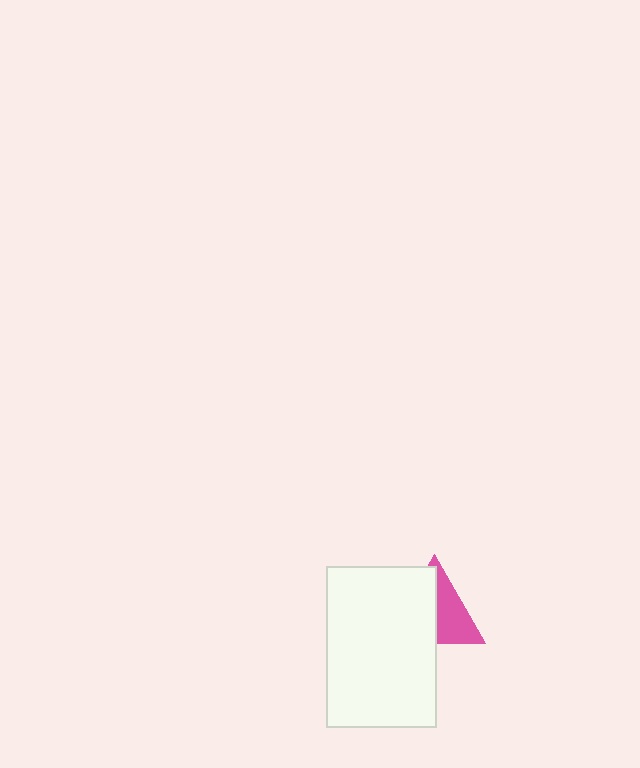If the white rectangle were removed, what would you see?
You would see the complete pink triangle.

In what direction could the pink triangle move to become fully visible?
The pink triangle could move right. That would shift it out from behind the white rectangle entirely.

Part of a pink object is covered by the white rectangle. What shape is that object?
It is a triangle.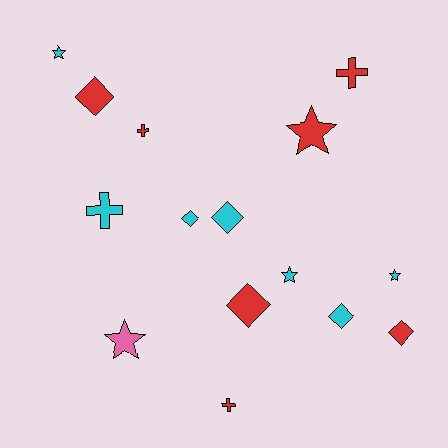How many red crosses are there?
There are 3 red crosses.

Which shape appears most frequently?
Diamond, with 6 objects.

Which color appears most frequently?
Red, with 7 objects.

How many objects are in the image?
There are 15 objects.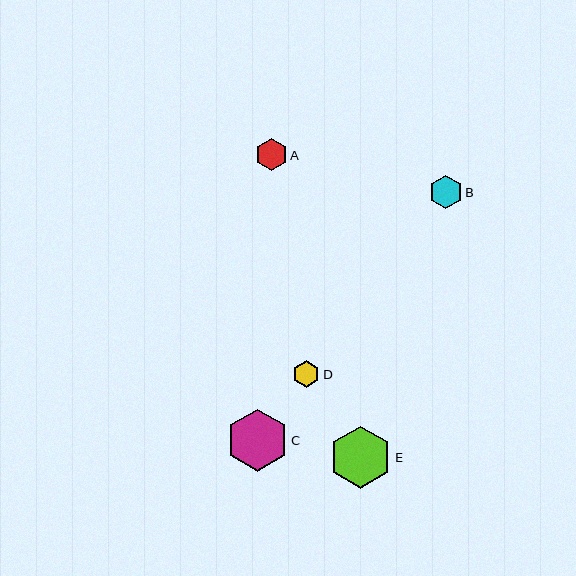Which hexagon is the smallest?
Hexagon D is the smallest with a size of approximately 27 pixels.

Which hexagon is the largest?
Hexagon E is the largest with a size of approximately 62 pixels.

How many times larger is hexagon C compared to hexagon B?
Hexagon C is approximately 1.9 times the size of hexagon B.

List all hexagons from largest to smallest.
From largest to smallest: E, C, B, A, D.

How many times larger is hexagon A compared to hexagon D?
Hexagon A is approximately 1.2 times the size of hexagon D.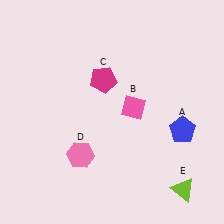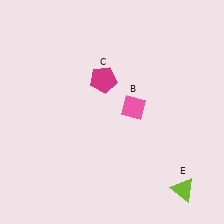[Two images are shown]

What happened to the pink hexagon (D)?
The pink hexagon (D) was removed in Image 2. It was in the bottom-left area of Image 1.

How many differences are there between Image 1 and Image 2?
There are 2 differences between the two images.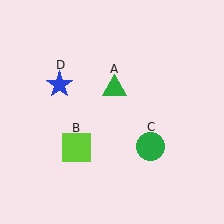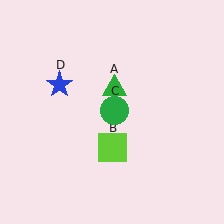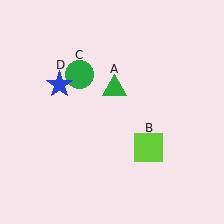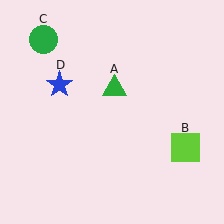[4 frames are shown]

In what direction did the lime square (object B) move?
The lime square (object B) moved right.